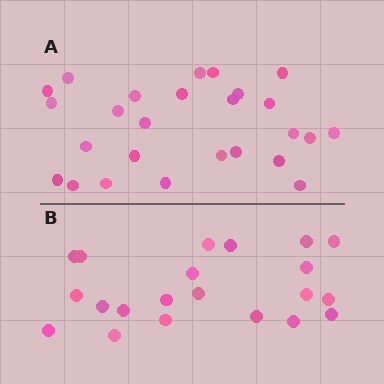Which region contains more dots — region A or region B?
Region A (the top region) has more dots.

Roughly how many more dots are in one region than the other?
Region A has about 5 more dots than region B.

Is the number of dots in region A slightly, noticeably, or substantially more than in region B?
Region A has only slightly more — the two regions are fairly close. The ratio is roughly 1.2 to 1.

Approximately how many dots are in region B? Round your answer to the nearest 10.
About 20 dots. (The exact count is 21, which rounds to 20.)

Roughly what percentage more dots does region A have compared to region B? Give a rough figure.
About 25% more.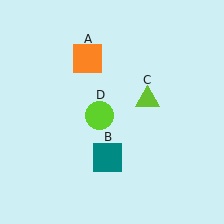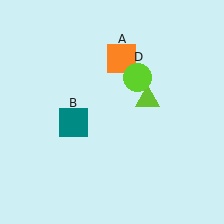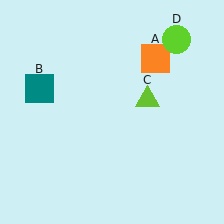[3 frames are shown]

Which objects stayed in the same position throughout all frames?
Lime triangle (object C) remained stationary.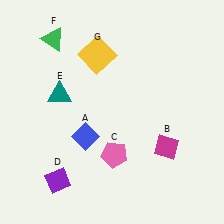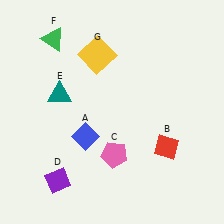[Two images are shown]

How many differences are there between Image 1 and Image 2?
There is 1 difference between the two images.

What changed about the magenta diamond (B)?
In Image 1, B is magenta. In Image 2, it changed to red.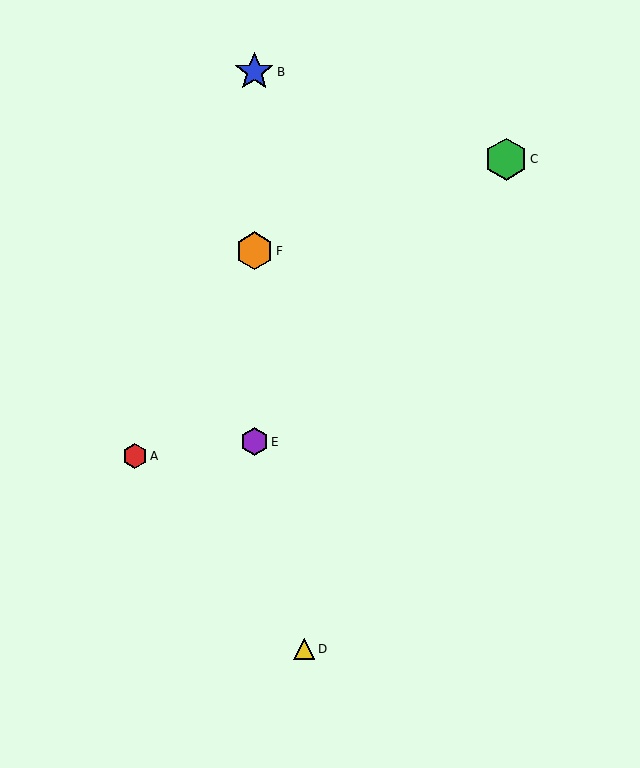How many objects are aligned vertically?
3 objects (B, E, F) are aligned vertically.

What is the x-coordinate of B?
Object B is at x≈254.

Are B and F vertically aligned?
Yes, both are at x≈254.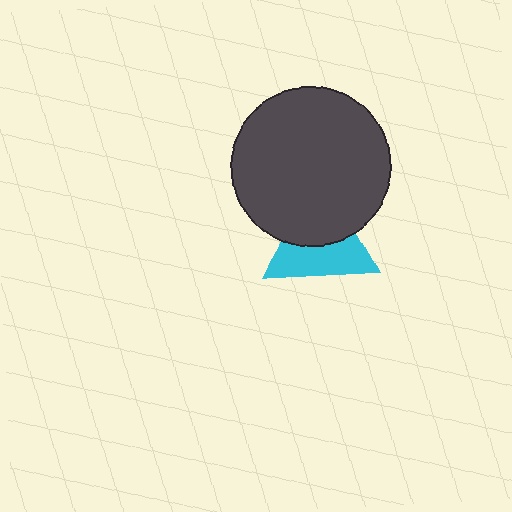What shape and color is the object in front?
The object in front is a dark gray circle.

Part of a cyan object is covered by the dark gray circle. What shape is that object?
It is a triangle.